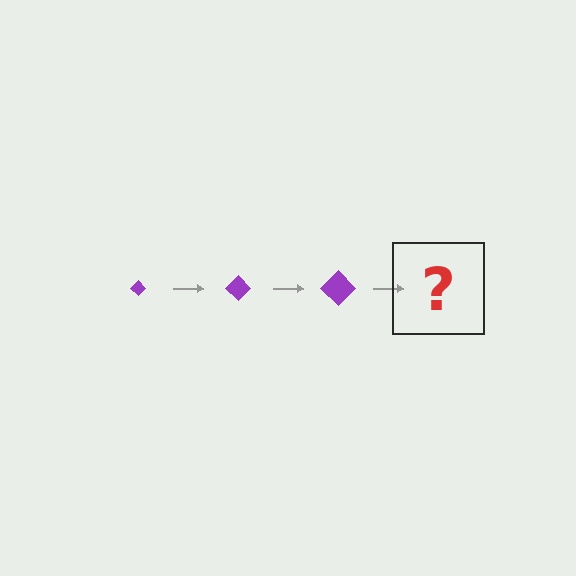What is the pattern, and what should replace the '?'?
The pattern is that the diamond gets progressively larger each step. The '?' should be a purple diamond, larger than the previous one.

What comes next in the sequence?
The next element should be a purple diamond, larger than the previous one.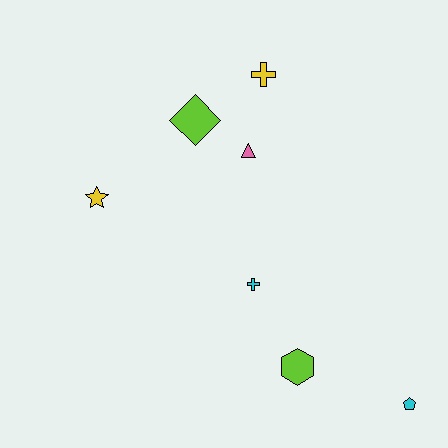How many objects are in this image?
There are 7 objects.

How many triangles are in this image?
There is 1 triangle.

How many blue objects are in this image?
There are no blue objects.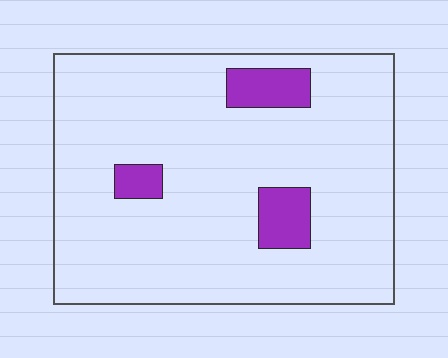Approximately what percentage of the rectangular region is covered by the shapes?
Approximately 10%.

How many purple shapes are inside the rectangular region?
3.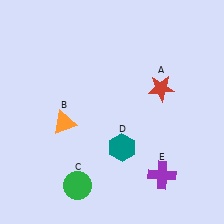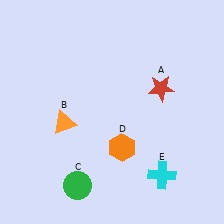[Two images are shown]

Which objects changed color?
D changed from teal to orange. E changed from purple to cyan.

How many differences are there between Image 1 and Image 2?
There are 2 differences between the two images.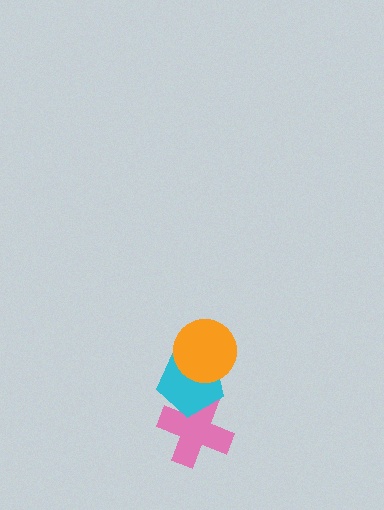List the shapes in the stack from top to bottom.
From top to bottom: the orange circle, the cyan pentagon, the pink cross.